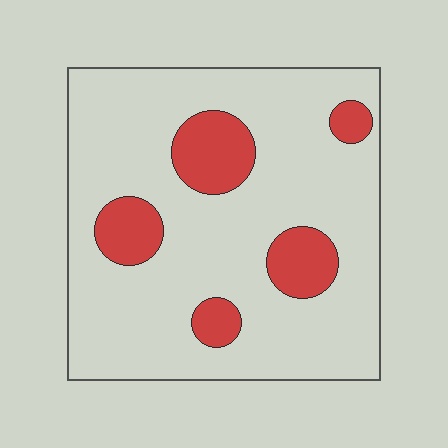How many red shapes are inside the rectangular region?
5.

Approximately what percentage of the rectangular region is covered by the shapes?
Approximately 15%.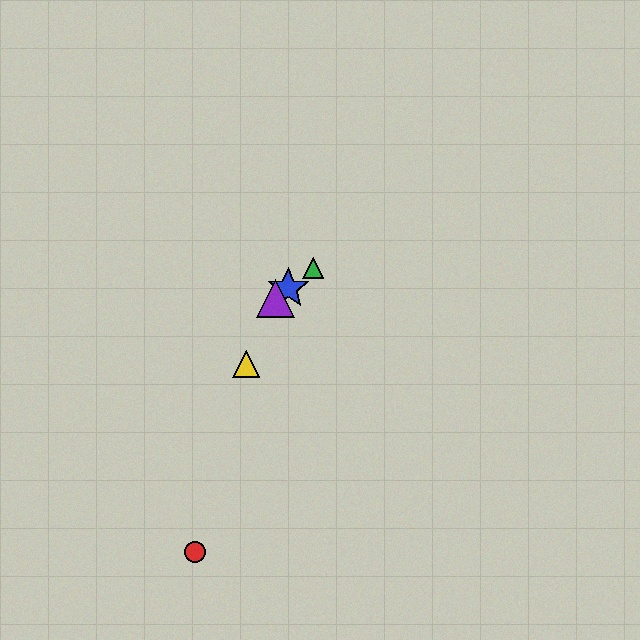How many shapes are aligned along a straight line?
3 shapes (the blue star, the green triangle, the purple triangle) are aligned along a straight line.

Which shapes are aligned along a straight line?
The blue star, the green triangle, the purple triangle are aligned along a straight line.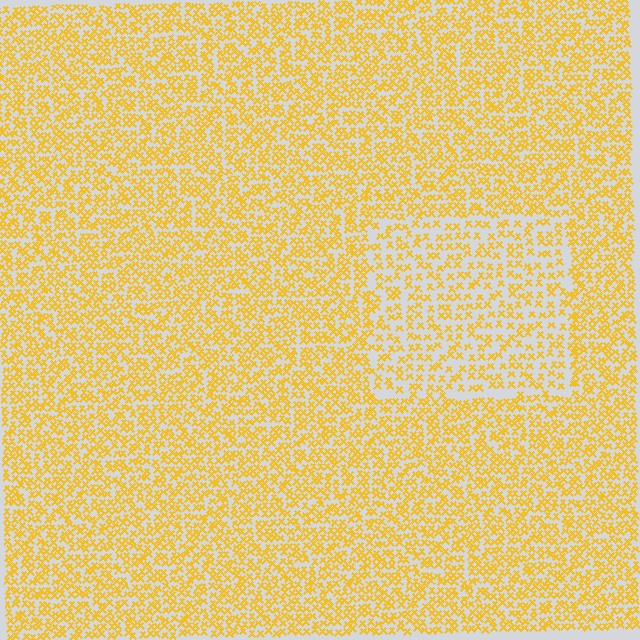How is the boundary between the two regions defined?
The boundary is defined by a change in element density (approximately 1.7x ratio). All elements are the same color, size, and shape.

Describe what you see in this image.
The image contains small yellow elements arranged at two different densities. A rectangle-shaped region is visible where the elements are less densely packed than the surrounding area.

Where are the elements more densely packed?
The elements are more densely packed outside the rectangle boundary.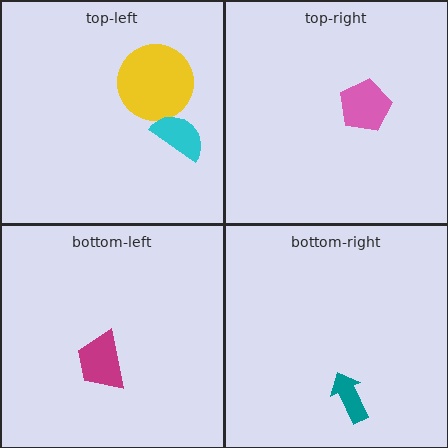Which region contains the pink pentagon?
The top-right region.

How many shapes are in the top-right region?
1.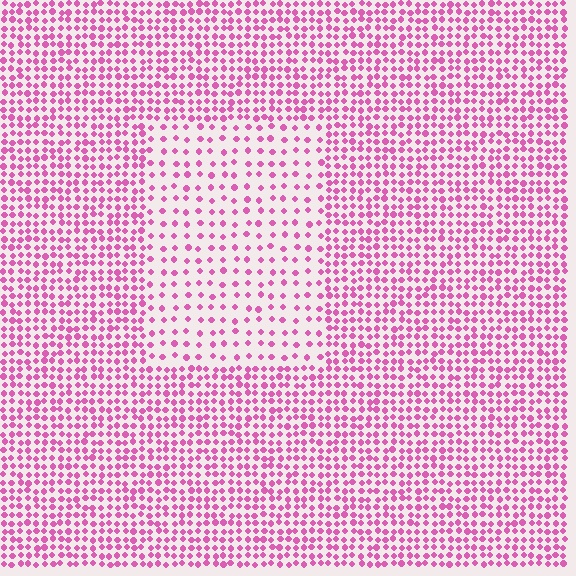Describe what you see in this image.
The image contains small pink elements arranged at two different densities. A rectangle-shaped region is visible where the elements are less densely packed than the surrounding area.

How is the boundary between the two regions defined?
The boundary is defined by a change in element density (approximately 2.2x ratio). All elements are the same color, size, and shape.